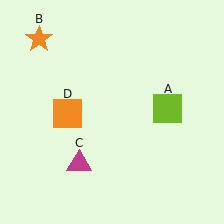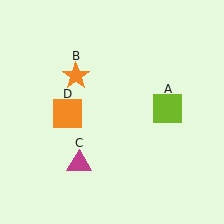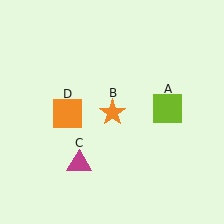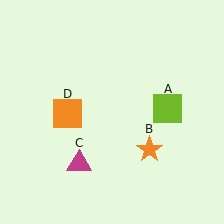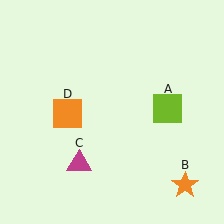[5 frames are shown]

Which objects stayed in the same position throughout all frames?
Lime square (object A) and magenta triangle (object C) and orange square (object D) remained stationary.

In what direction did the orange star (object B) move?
The orange star (object B) moved down and to the right.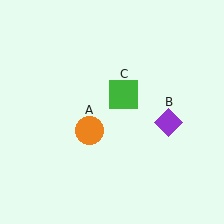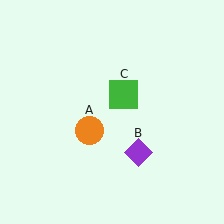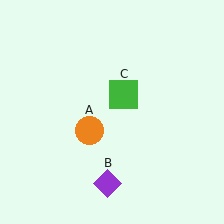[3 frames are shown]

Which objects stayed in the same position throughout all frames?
Orange circle (object A) and green square (object C) remained stationary.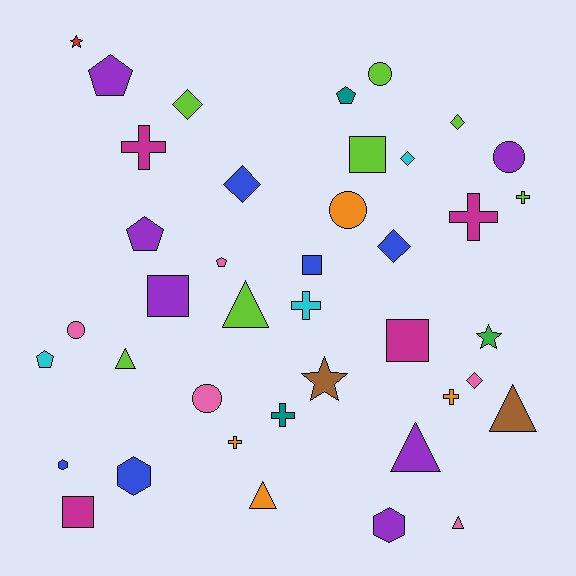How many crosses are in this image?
There are 7 crosses.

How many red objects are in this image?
There is 1 red object.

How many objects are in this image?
There are 40 objects.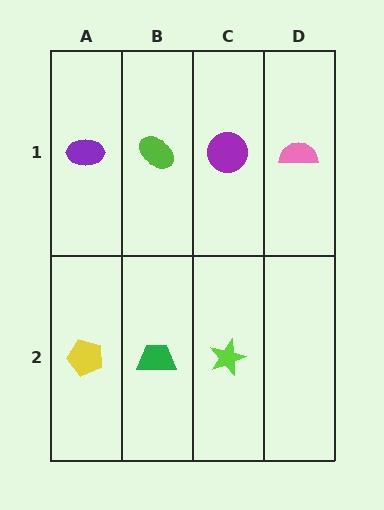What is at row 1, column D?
A pink semicircle.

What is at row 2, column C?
A lime star.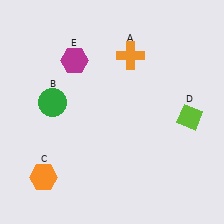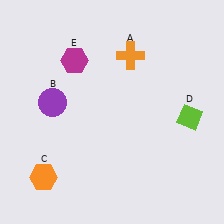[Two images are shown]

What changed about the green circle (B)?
In Image 1, B is green. In Image 2, it changed to purple.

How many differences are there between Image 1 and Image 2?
There is 1 difference between the two images.